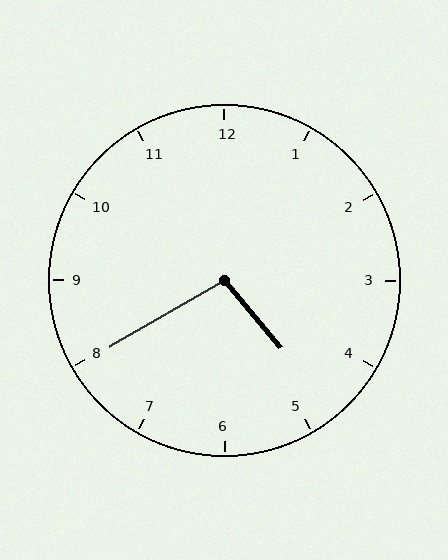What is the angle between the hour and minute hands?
Approximately 100 degrees.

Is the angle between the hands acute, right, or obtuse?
It is obtuse.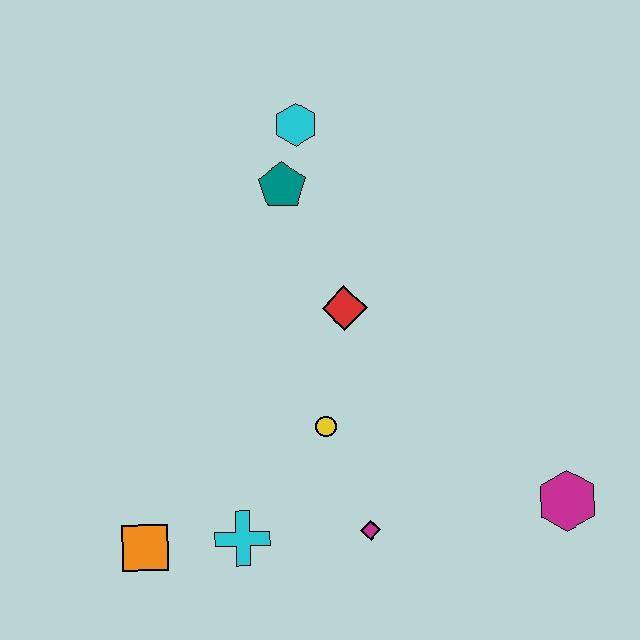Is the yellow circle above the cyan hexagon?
No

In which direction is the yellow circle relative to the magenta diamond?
The yellow circle is above the magenta diamond.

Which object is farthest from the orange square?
The cyan hexagon is farthest from the orange square.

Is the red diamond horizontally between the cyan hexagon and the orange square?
No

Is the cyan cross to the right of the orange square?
Yes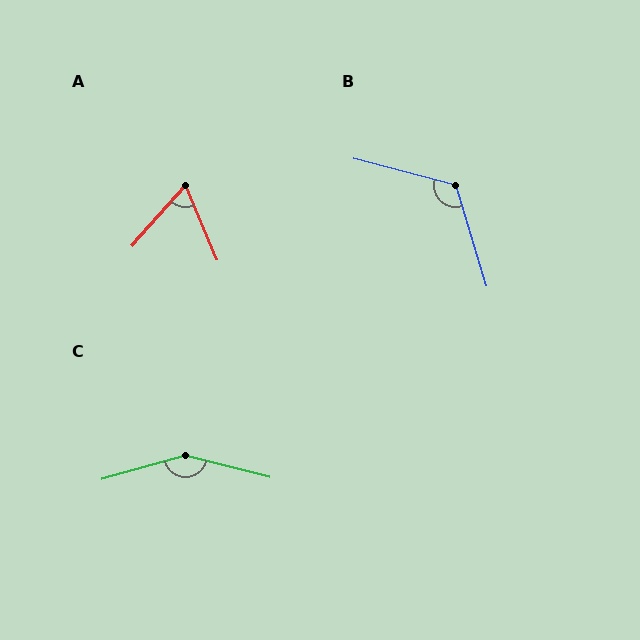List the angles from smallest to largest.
A (64°), B (122°), C (150°).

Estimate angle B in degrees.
Approximately 122 degrees.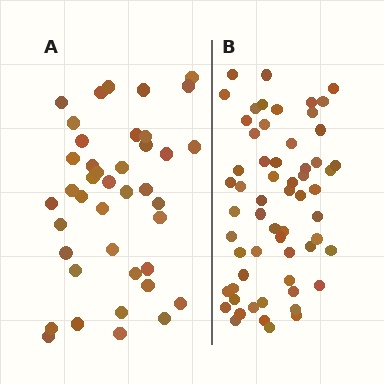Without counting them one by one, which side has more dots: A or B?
Region B (the right region) has more dots.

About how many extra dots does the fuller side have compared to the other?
Region B has approximately 20 more dots than region A.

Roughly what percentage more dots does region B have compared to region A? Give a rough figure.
About 45% more.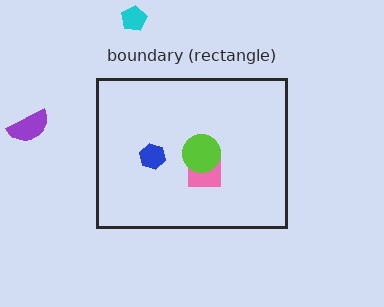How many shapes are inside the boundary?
3 inside, 2 outside.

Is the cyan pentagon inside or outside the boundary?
Outside.